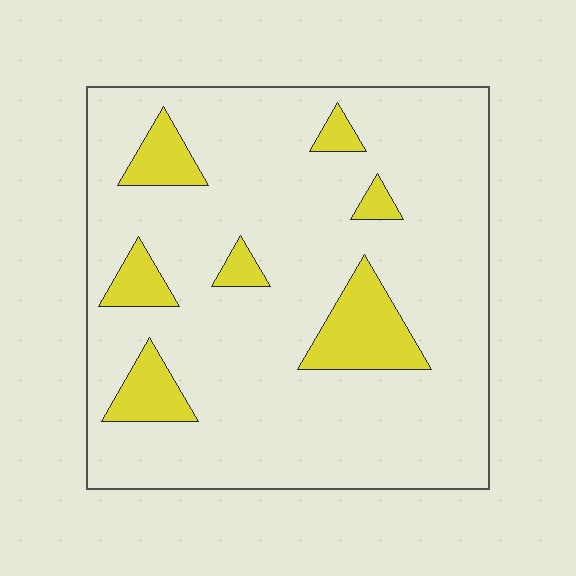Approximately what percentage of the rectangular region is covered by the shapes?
Approximately 15%.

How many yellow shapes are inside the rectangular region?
7.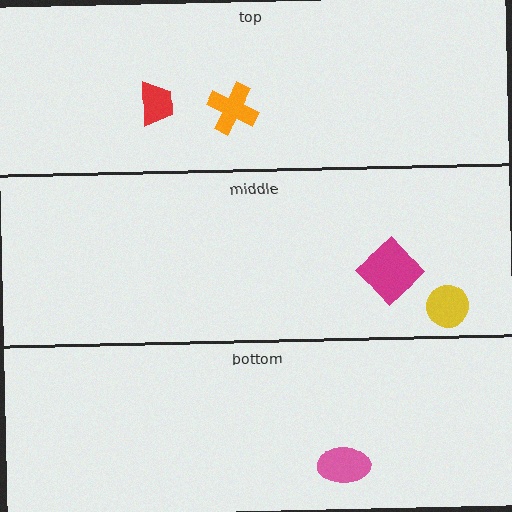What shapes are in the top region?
The red trapezoid, the orange cross.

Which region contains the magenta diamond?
The middle region.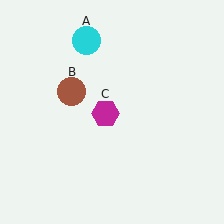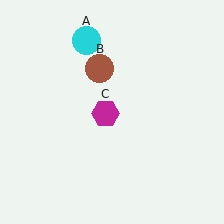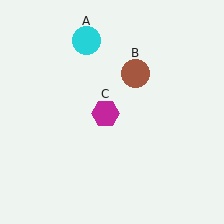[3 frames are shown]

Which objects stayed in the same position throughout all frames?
Cyan circle (object A) and magenta hexagon (object C) remained stationary.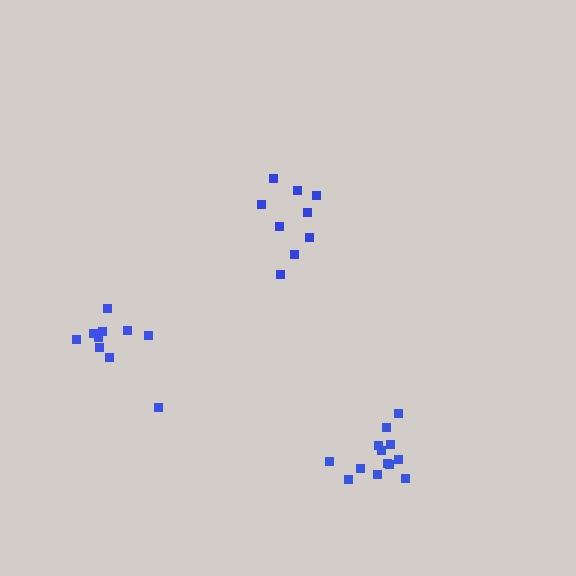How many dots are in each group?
Group 1: 9 dots, Group 2: 10 dots, Group 3: 13 dots (32 total).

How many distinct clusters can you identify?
There are 3 distinct clusters.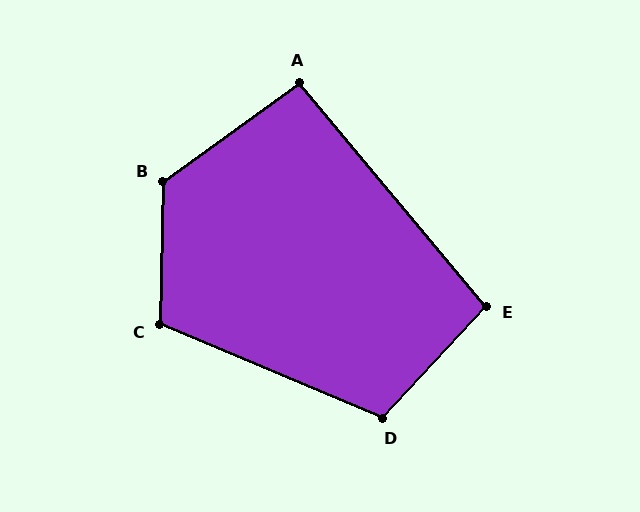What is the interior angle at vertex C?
Approximately 112 degrees (obtuse).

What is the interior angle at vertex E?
Approximately 97 degrees (obtuse).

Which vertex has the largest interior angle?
B, at approximately 127 degrees.